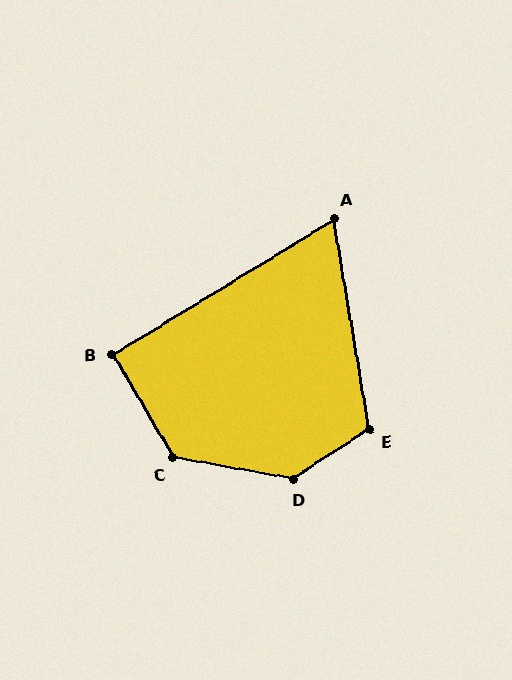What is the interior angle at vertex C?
Approximately 130 degrees (obtuse).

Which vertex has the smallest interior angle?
A, at approximately 68 degrees.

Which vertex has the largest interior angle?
D, at approximately 136 degrees.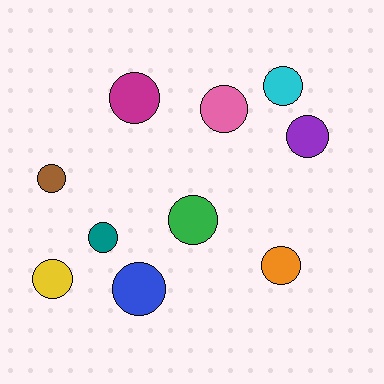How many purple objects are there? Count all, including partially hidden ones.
There is 1 purple object.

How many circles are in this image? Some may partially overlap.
There are 10 circles.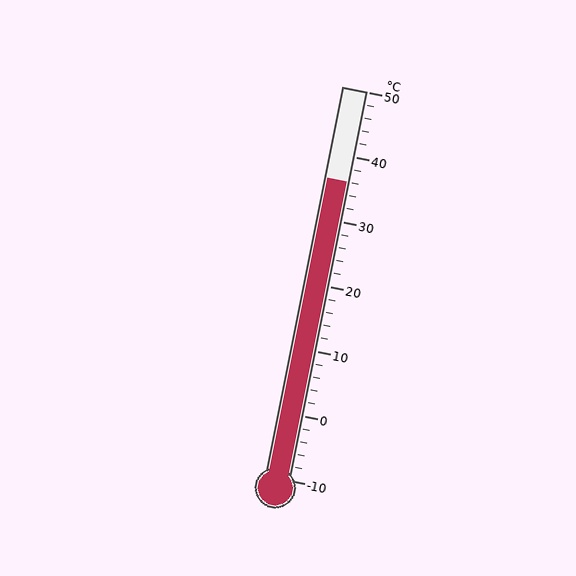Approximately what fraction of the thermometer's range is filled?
The thermometer is filled to approximately 75% of its range.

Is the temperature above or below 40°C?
The temperature is below 40°C.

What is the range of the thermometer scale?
The thermometer scale ranges from -10°C to 50°C.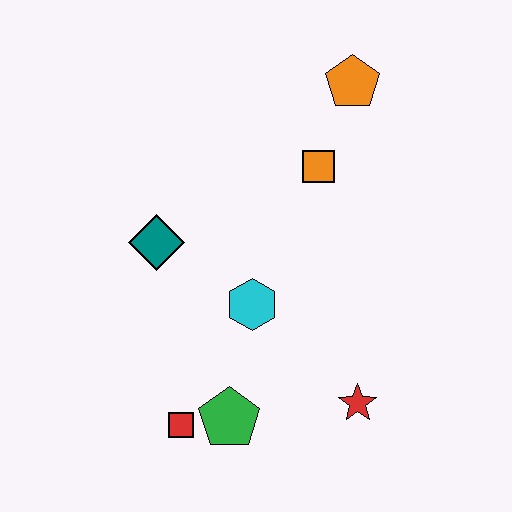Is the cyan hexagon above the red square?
Yes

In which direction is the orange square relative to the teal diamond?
The orange square is to the right of the teal diamond.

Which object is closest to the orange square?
The orange pentagon is closest to the orange square.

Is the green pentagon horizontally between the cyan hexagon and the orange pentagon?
No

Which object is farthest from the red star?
The orange pentagon is farthest from the red star.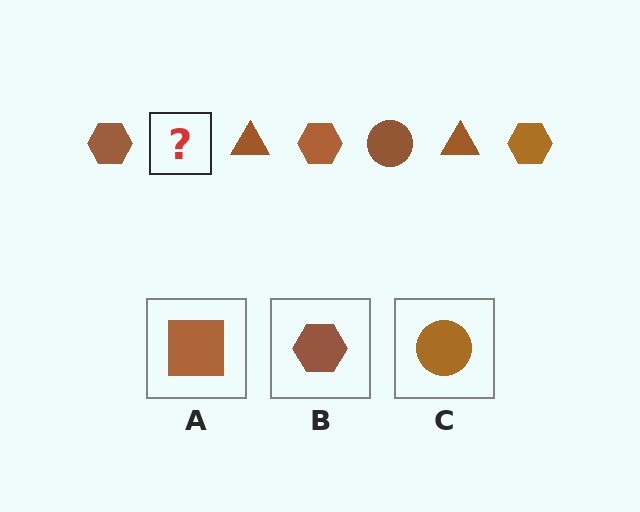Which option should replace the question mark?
Option C.